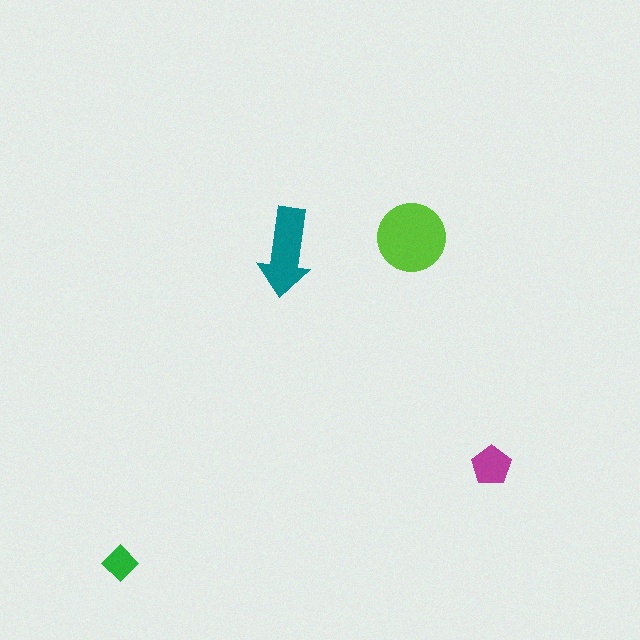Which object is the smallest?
The green diamond.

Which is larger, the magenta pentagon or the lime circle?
The lime circle.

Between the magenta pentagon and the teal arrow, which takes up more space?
The teal arrow.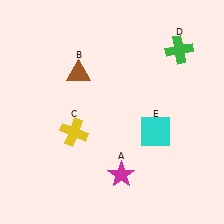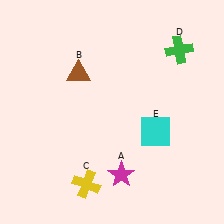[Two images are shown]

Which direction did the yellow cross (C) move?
The yellow cross (C) moved down.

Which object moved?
The yellow cross (C) moved down.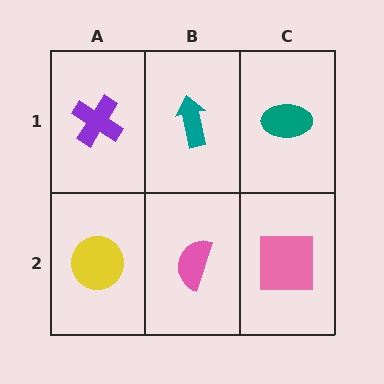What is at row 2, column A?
A yellow circle.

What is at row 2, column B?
A pink semicircle.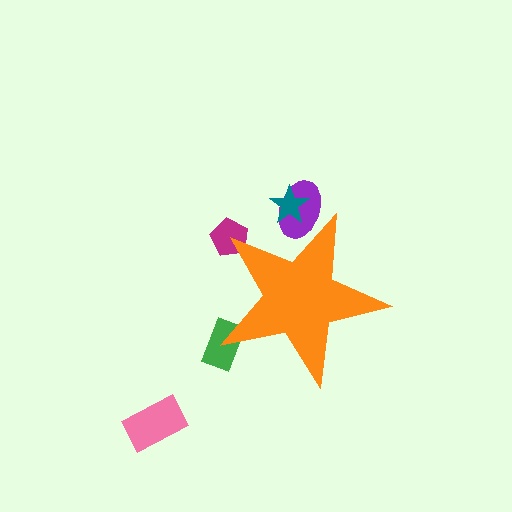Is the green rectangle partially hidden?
Yes, the green rectangle is partially hidden behind the orange star.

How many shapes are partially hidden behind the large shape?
4 shapes are partially hidden.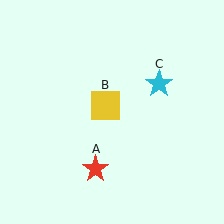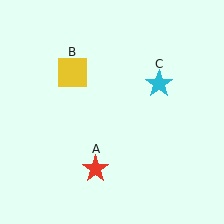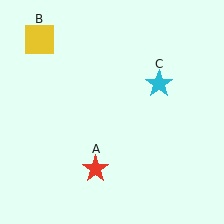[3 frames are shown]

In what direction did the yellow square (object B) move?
The yellow square (object B) moved up and to the left.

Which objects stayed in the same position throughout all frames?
Red star (object A) and cyan star (object C) remained stationary.